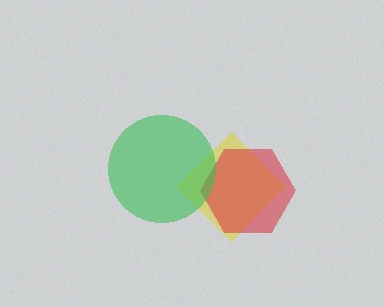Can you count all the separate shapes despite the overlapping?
Yes, there are 3 separate shapes.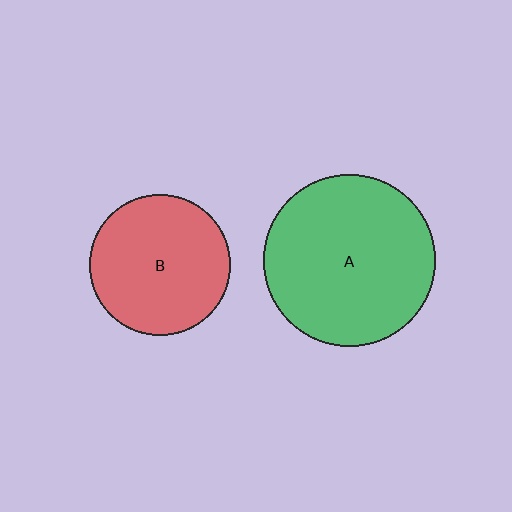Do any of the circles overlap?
No, none of the circles overlap.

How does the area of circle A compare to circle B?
Approximately 1.5 times.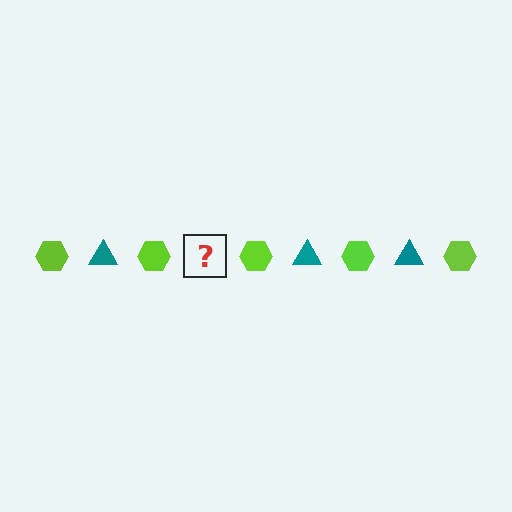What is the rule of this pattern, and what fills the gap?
The rule is that the pattern alternates between lime hexagon and teal triangle. The gap should be filled with a teal triangle.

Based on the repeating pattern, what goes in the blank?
The blank should be a teal triangle.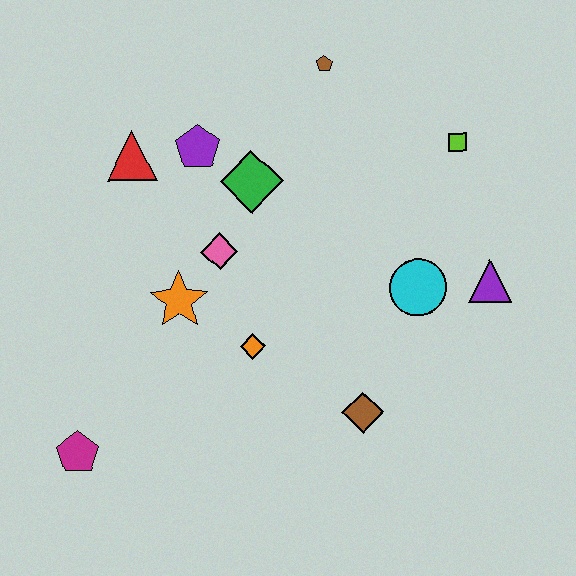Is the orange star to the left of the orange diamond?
Yes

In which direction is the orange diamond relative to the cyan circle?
The orange diamond is to the left of the cyan circle.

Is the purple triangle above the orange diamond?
Yes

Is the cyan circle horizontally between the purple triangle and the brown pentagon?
Yes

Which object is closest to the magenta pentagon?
The orange star is closest to the magenta pentagon.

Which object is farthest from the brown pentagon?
The magenta pentagon is farthest from the brown pentagon.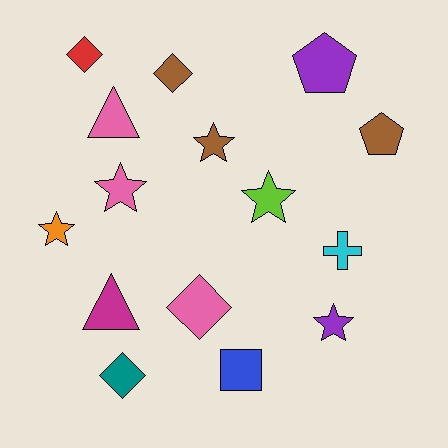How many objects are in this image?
There are 15 objects.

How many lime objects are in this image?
There is 1 lime object.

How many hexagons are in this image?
There are no hexagons.